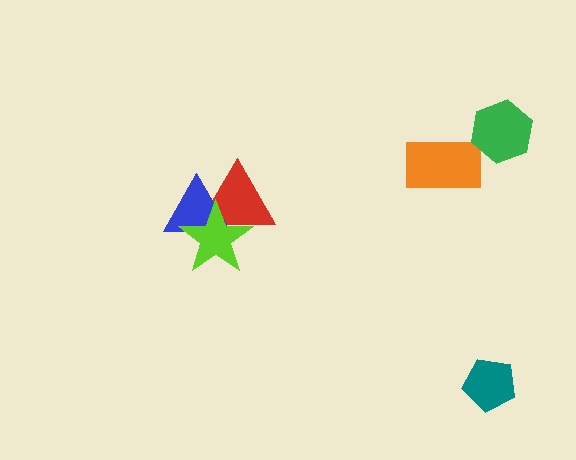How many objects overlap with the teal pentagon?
0 objects overlap with the teal pentagon.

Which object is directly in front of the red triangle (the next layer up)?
The blue triangle is directly in front of the red triangle.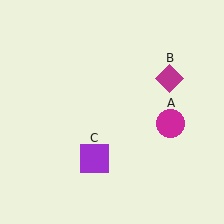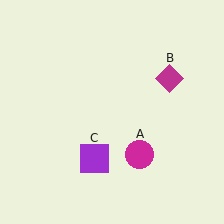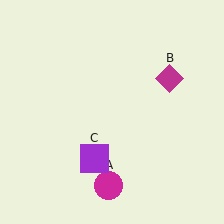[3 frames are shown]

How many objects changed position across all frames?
1 object changed position: magenta circle (object A).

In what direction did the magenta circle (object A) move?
The magenta circle (object A) moved down and to the left.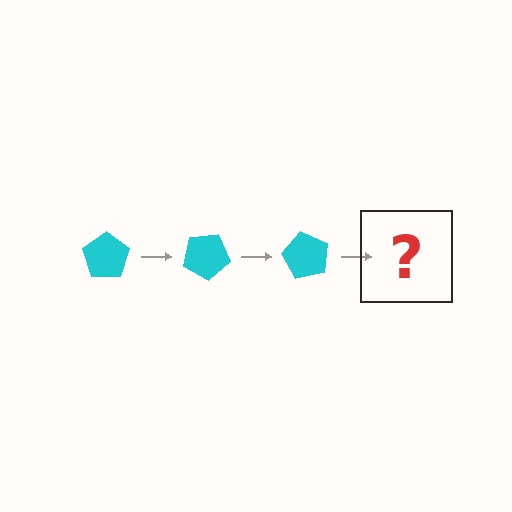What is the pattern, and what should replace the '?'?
The pattern is that the pentagon rotates 30 degrees each step. The '?' should be a cyan pentagon rotated 90 degrees.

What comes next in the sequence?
The next element should be a cyan pentagon rotated 90 degrees.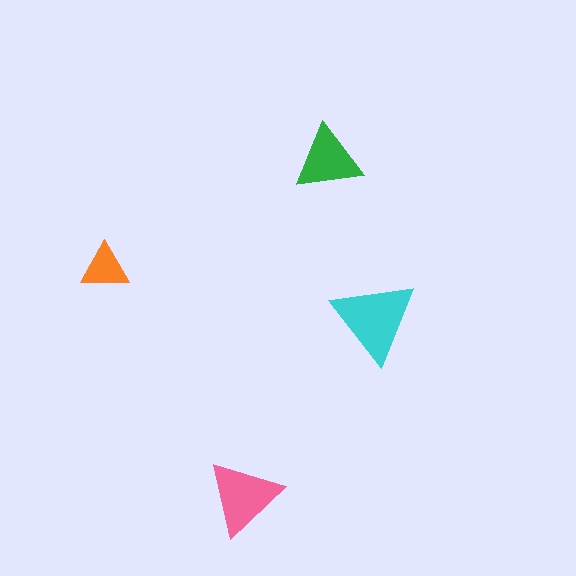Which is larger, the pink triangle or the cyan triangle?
The cyan one.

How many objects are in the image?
There are 4 objects in the image.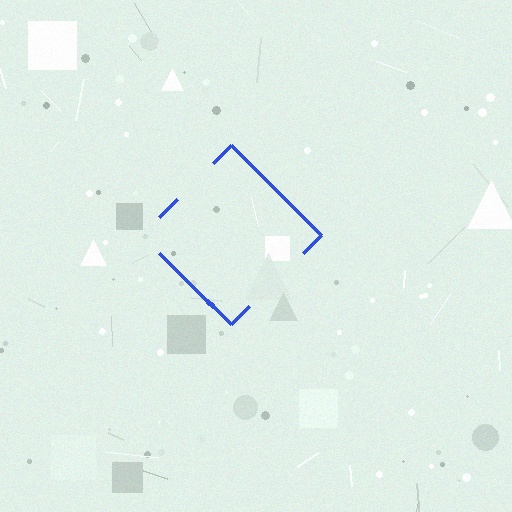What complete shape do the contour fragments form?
The contour fragments form a diamond.